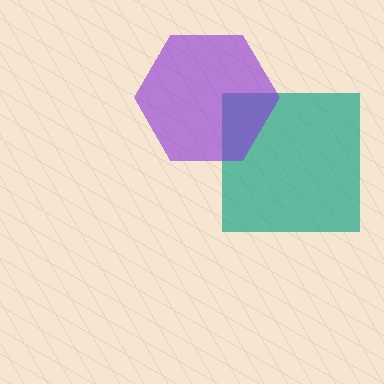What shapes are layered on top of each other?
The layered shapes are: a teal square, a purple hexagon.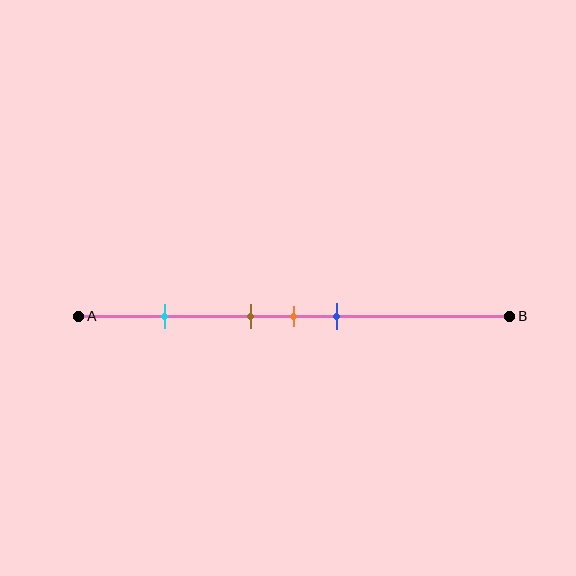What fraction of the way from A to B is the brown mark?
The brown mark is approximately 40% (0.4) of the way from A to B.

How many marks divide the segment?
There are 4 marks dividing the segment.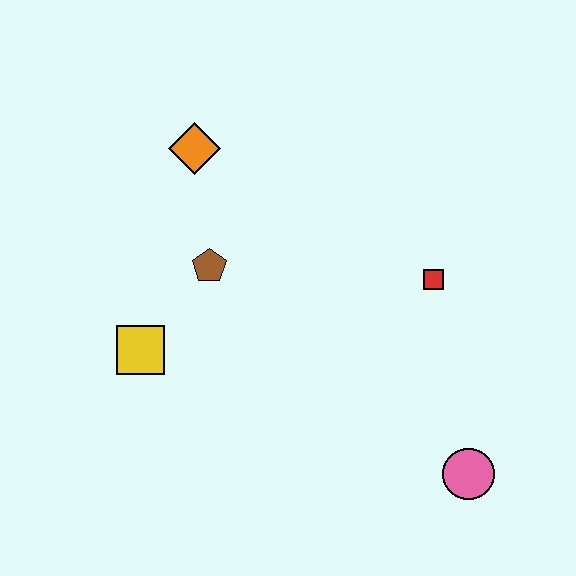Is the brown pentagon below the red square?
No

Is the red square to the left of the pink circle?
Yes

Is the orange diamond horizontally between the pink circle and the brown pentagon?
No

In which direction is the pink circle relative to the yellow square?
The pink circle is to the right of the yellow square.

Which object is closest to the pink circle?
The red square is closest to the pink circle.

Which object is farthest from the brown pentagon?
The pink circle is farthest from the brown pentagon.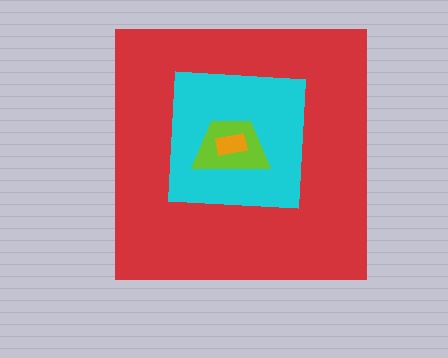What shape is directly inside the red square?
The cyan square.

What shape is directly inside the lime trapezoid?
The orange rectangle.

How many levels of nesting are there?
4.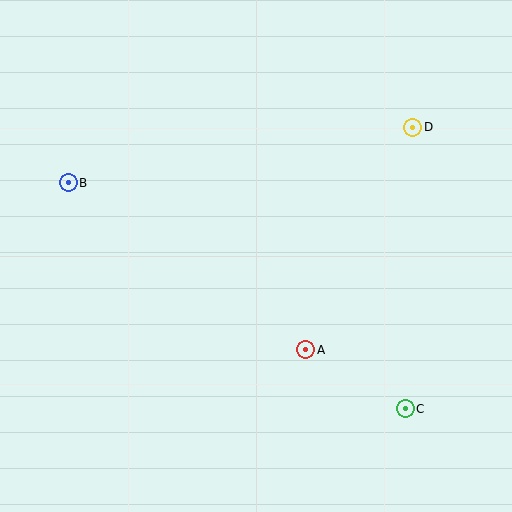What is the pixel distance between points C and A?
The distance between C and A is 116 pixels.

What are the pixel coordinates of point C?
Point C is at (405, 409).